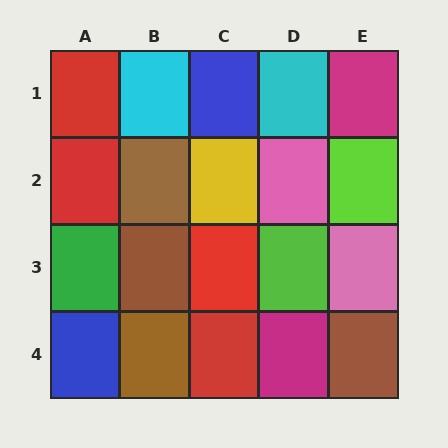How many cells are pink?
2 cells are pink.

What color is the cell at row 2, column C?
Yellow.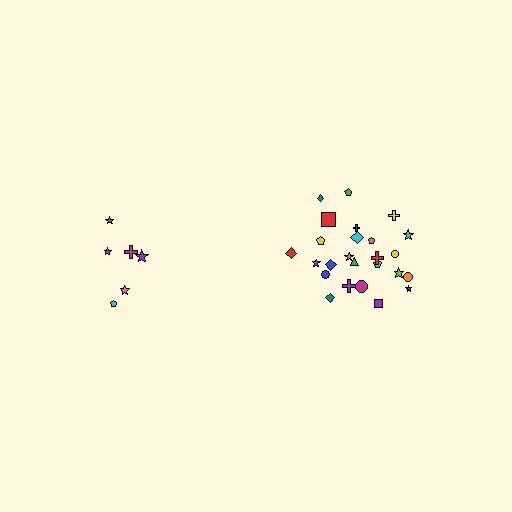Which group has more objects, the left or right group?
The right group.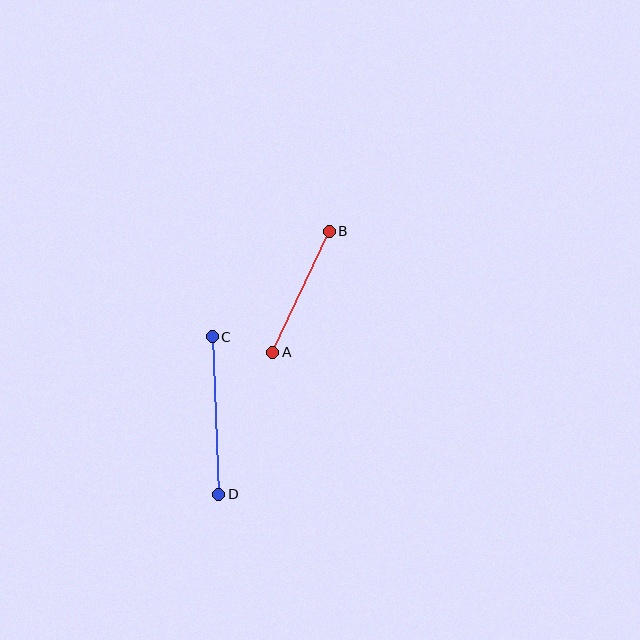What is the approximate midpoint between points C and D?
The midpoint is at approximately (216, 416) pixels.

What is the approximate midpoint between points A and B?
The midpoint is at approximately (301, 292) pixels.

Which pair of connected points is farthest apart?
Points C and D are farthest apart.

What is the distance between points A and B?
The distance is approximately 133 pixels.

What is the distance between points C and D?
The distance is approximately 158 pixels.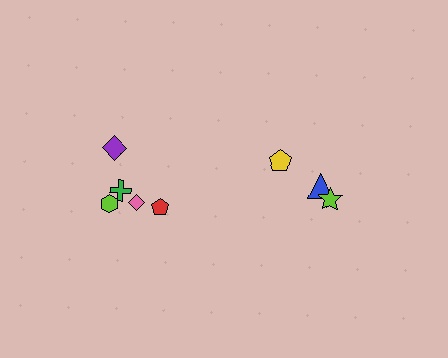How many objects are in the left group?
There are 5 objects.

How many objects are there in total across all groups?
There are 8 objects.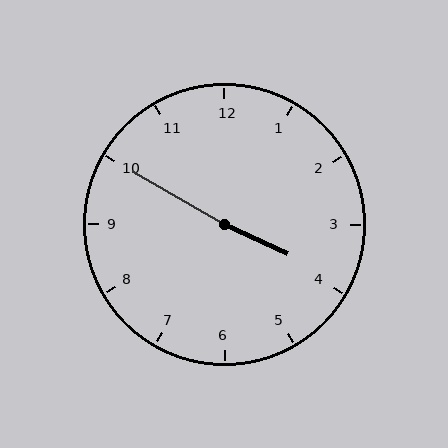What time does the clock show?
3:50.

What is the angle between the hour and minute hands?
Approximately 175 degrees.